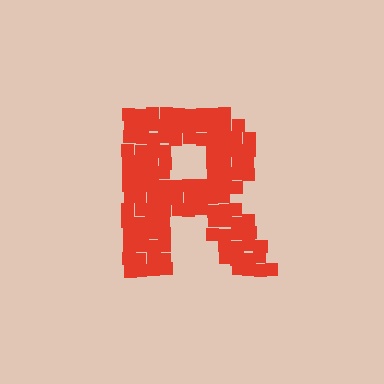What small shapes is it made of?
It is made of small squares.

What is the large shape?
The large shape is the letter R.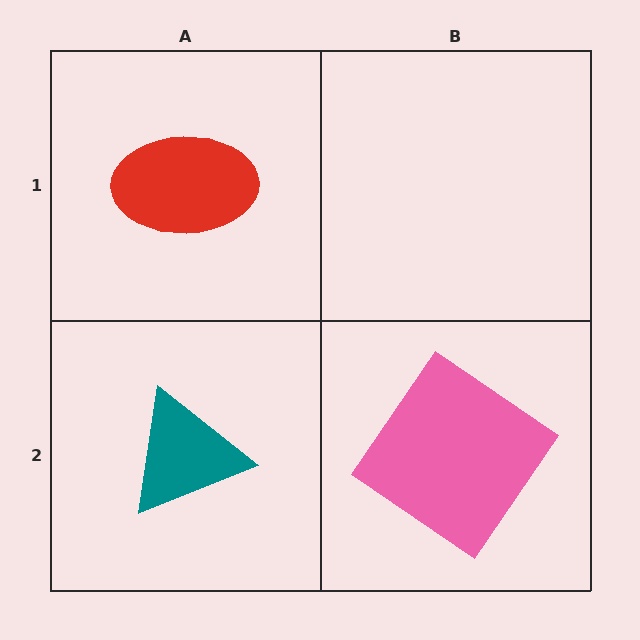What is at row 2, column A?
A teal triangle.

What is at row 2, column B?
A pink diamond.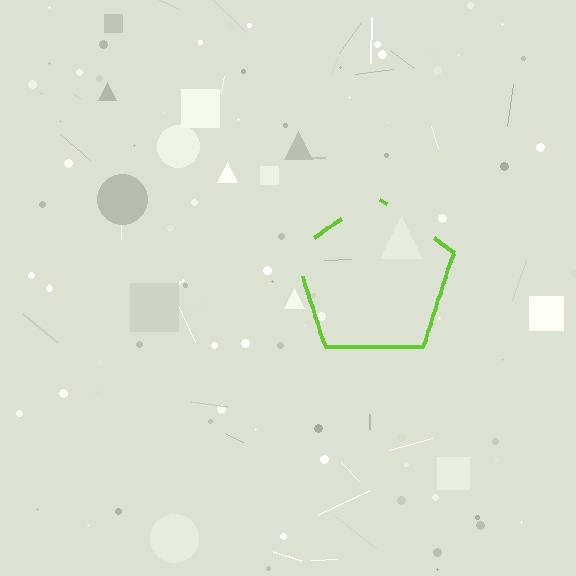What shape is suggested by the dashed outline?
The dashed outline suggests a pentagon.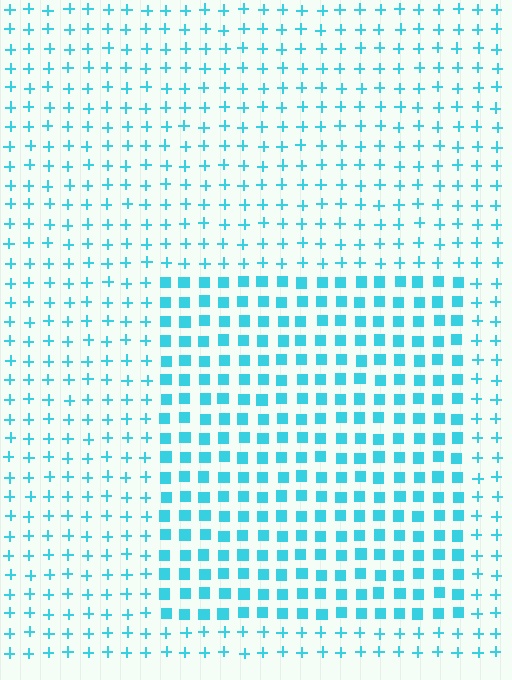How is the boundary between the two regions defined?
The boundary is defined by a change in element shape: squares inside vs. plus signs outside. All elements share the same color and spacing.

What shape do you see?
I see a rectangle.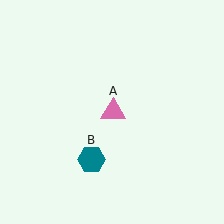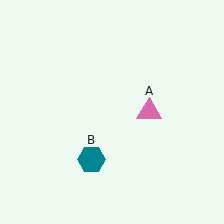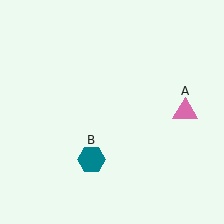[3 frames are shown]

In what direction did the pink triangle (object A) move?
The pink triangle (object A) moved right.